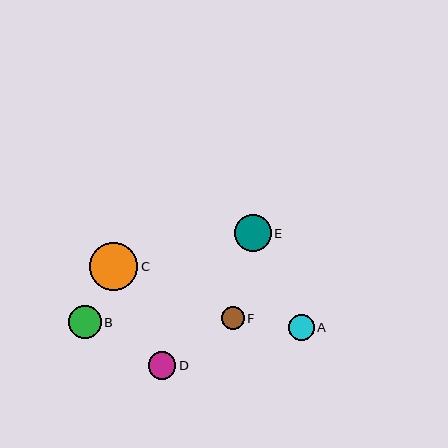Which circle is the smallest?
Circle F is the smallest with a size of approximately 23 pixels.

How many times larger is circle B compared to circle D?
Circle B is approximately 1.2 times the size of circle D.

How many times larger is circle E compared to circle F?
Circle E is approximately 1.6 times the size of circle F.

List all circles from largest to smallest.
From largest to smallest: C, E, B, D, A, F.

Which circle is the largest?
Circle C is the largest with a size of approximately 48 pixels.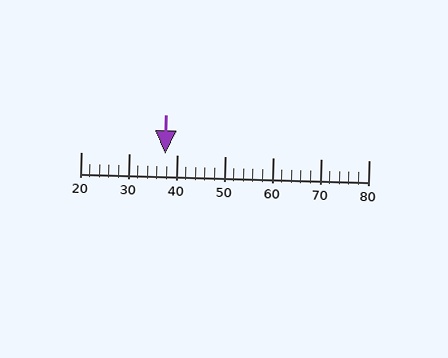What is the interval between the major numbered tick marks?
The major tick marks are spaced 10 units apart.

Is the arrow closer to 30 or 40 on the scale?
The arrow is closer to 40.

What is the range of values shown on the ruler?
The ruler shows values from 20 to 80.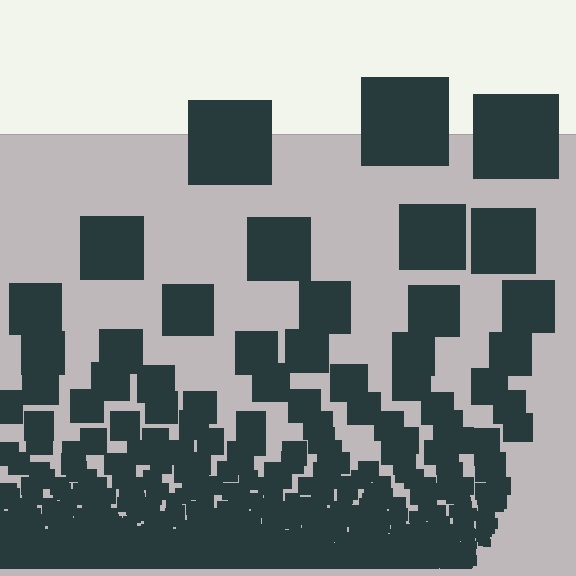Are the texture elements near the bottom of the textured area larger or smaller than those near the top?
Smaller. The gradient is inverted — elements near the bottom are smaller and denser.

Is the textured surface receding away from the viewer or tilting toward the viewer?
The surface appears to tilt toward the viewer. Texture elements get larger and sparser toward the top.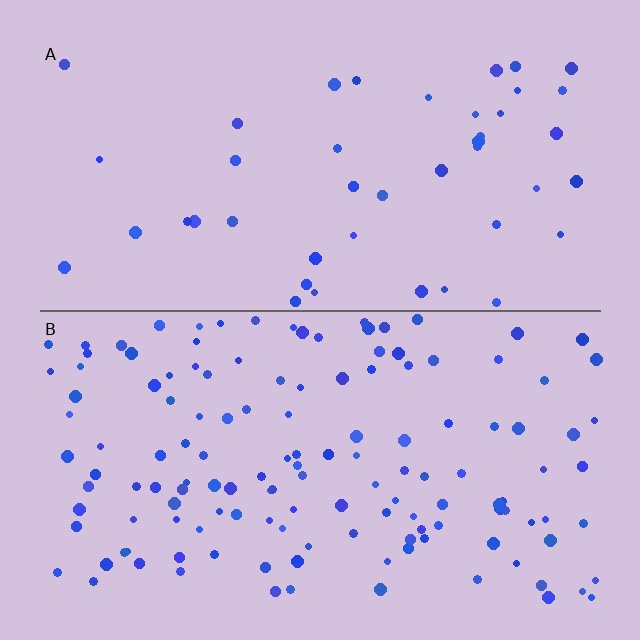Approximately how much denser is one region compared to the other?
Approximately 3.2× — region B over region A.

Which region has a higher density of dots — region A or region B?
B (the bottom).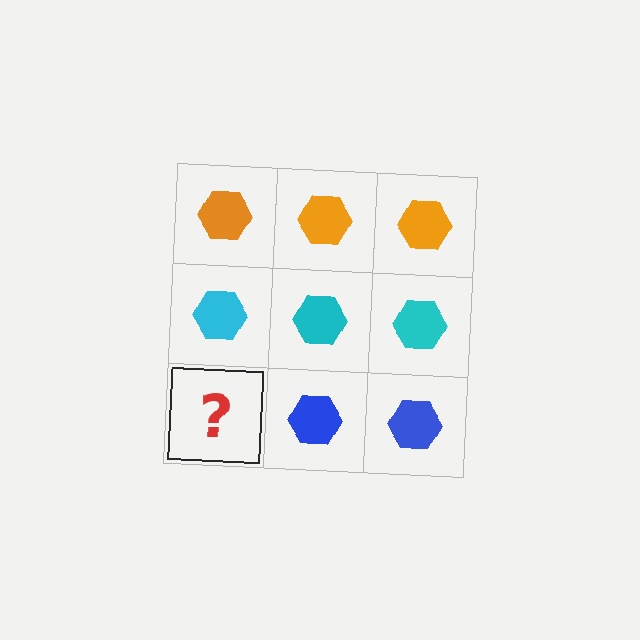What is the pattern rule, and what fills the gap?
The rule is that each row has a consistent color. The gap should be filled with a blue hexagon.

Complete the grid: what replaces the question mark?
The question mark should be replaced with a blue hexagon.